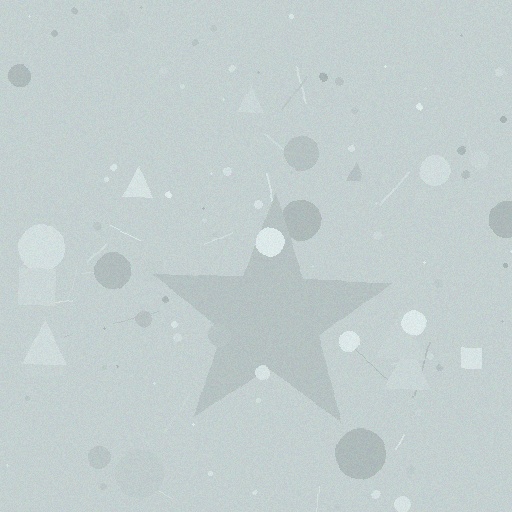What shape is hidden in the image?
A star is hidden in the image.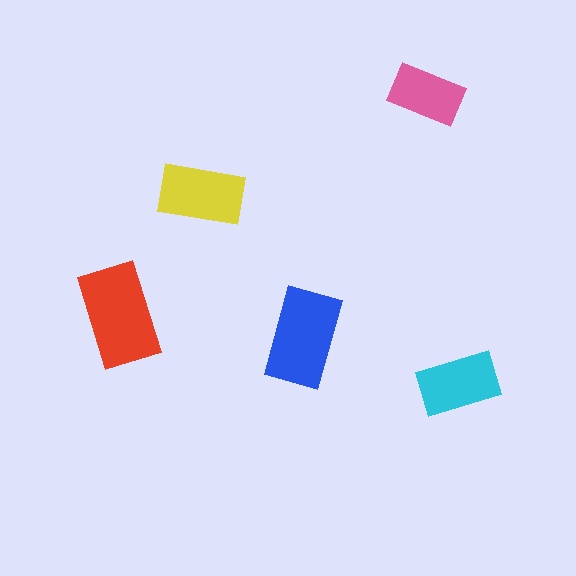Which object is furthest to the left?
The red rectangle is leftmost.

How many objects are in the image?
There are 5 objects in the image.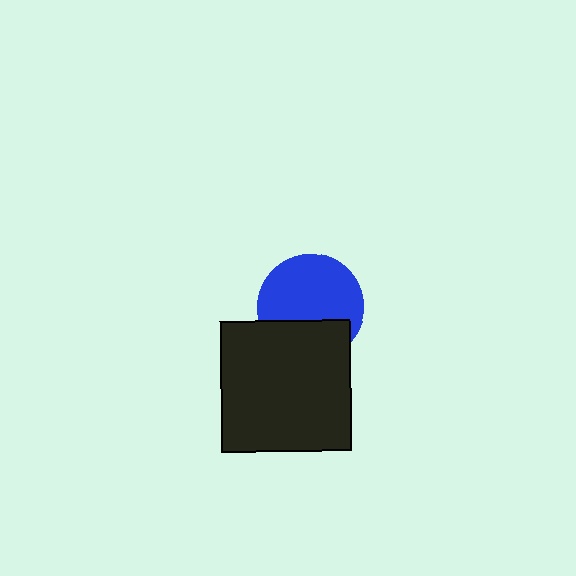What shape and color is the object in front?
The object in front is a black square.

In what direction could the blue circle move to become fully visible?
The blue circle could move up. That would shift it out from behind the black square entirely.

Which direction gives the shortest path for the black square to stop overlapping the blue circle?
Moving down gives the shortest separation.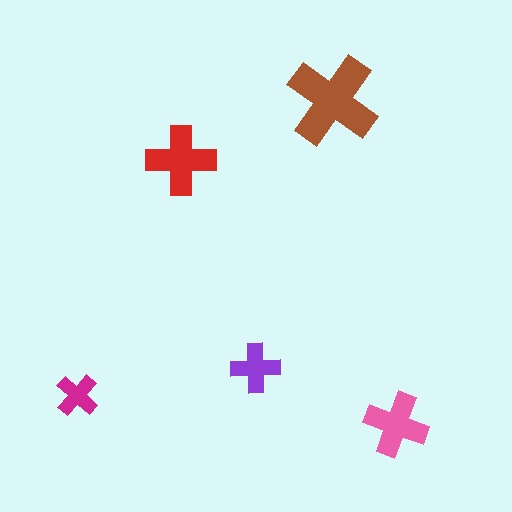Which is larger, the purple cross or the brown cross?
The brown one.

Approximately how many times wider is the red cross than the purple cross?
About 1.5 times wider.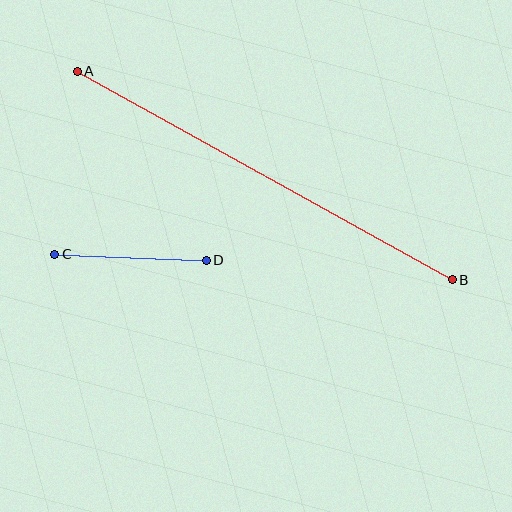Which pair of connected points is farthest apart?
Points A and B are farthest apart.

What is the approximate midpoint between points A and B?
The midpoint is at approximately (265, 176) pixels.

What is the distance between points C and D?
The distance is approximately 152 pixels.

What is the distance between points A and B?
The distance is approximately 429 pixels.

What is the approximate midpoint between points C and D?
The midpoint is at approximately (131, 257) pixels.